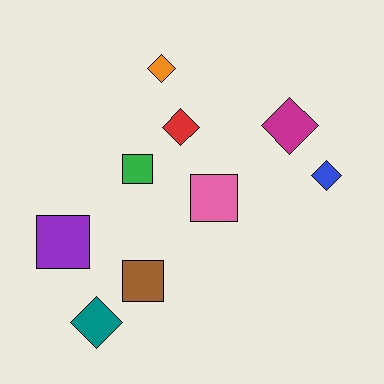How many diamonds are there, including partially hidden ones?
There are 5 diamonds.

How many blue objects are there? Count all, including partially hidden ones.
There is 1 blue object.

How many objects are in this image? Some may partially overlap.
There are 9 objects.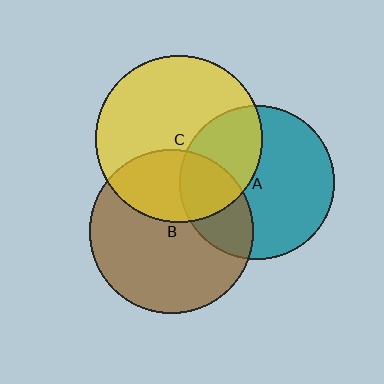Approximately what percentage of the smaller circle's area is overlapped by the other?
Approximately 35%.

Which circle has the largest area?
Circle C (yellow).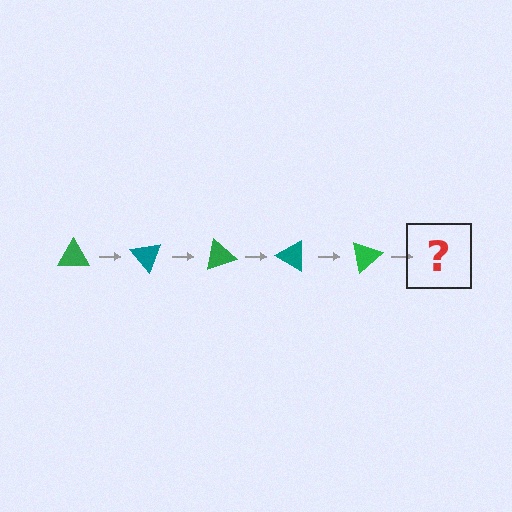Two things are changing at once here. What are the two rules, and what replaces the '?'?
The two rules are that it rotates 50 degrees each step and the color cycles through green and teal. The '?' should be a teal triangle, rotated 250 degrees from the start.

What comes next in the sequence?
The next element should be a teal triangle, rotated 250 degrees from the start.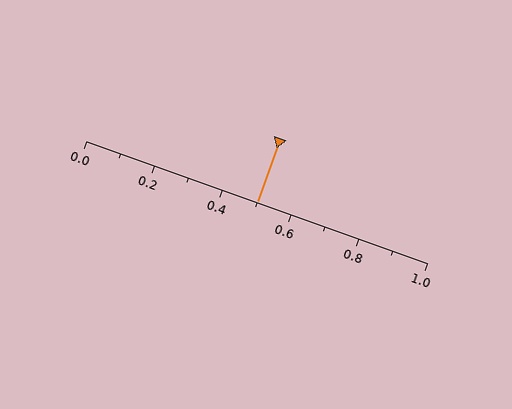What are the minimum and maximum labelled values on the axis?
The axis runs from 0.0 to 1.0.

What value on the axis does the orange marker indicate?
The marker indicates approximately 0.5.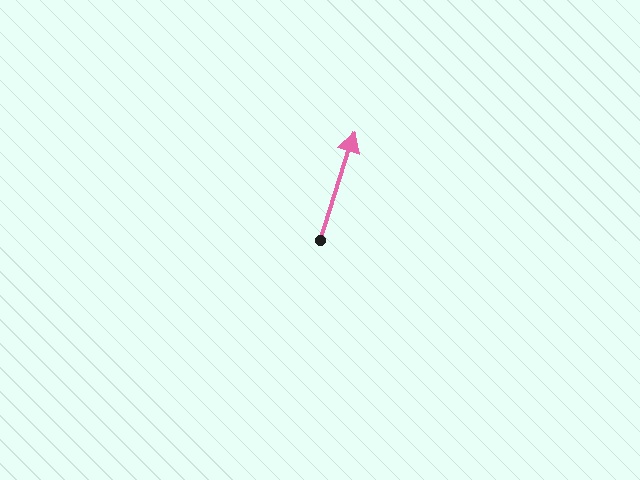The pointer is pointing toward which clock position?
Roughly 1 o'clock.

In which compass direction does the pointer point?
North.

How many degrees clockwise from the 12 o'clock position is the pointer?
Approximately 18 degrees.